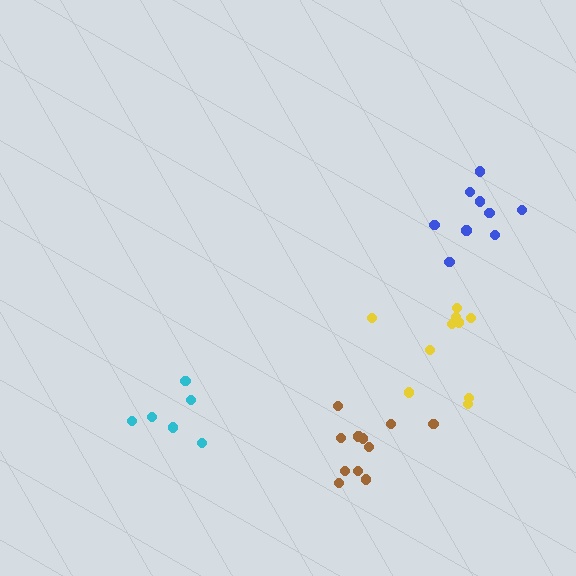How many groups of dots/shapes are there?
There are 4 groups.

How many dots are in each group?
Group 1: 11 dots, Group 2: 9 dots, Group 3: 6 dots, Group 4: 10 dots (36 total).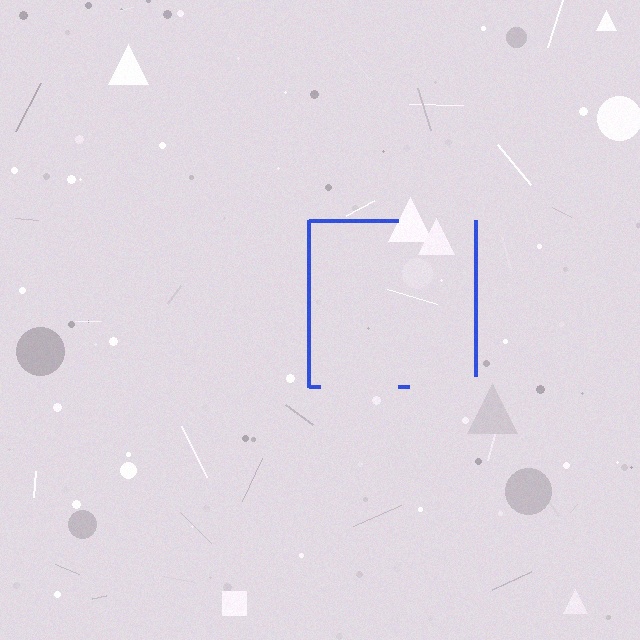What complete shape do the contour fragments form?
The contour fragments form a square.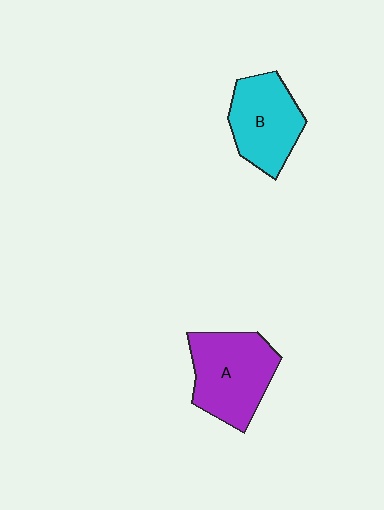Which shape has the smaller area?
Shape B (cyan).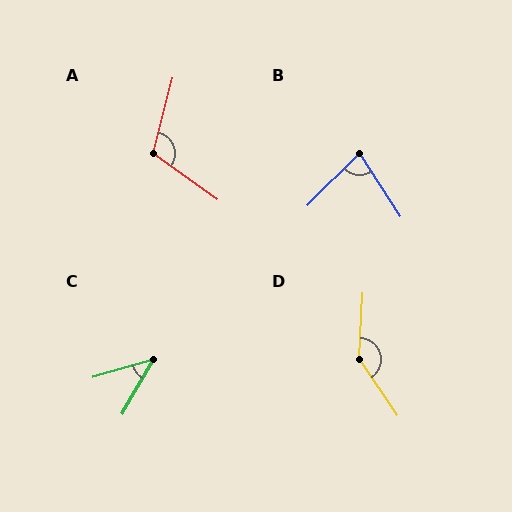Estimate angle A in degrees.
Approximately 111 degrees.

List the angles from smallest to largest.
C (44°), B (78°), A (111°), D (143°).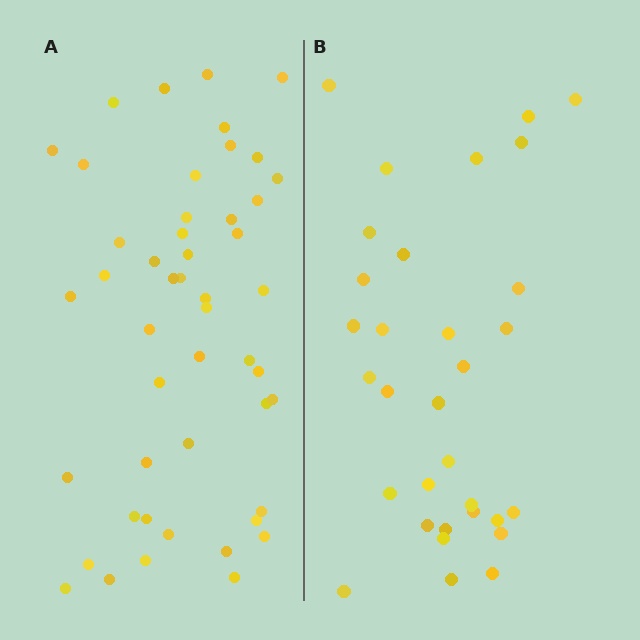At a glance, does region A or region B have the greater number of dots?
Region A (the left region) has more dots.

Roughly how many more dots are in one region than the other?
Region A has approximately 15 more dots than region B.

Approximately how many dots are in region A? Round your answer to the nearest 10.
About 50 dots. (The exact count is 48, which rounds to 50.)